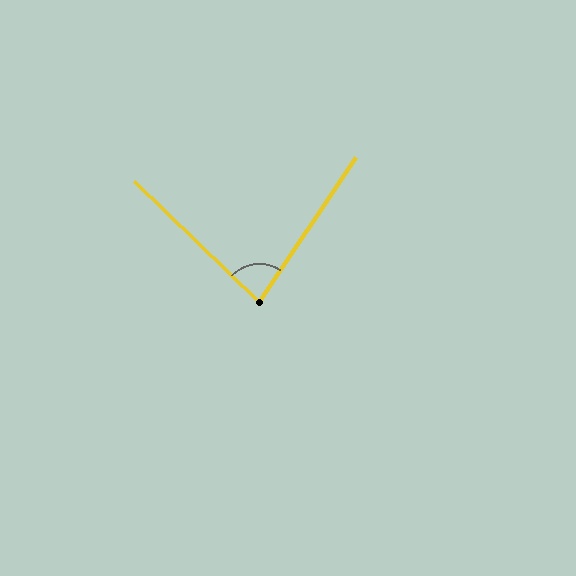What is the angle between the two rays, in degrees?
Approximately 80 degrees.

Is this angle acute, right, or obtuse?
It is acute.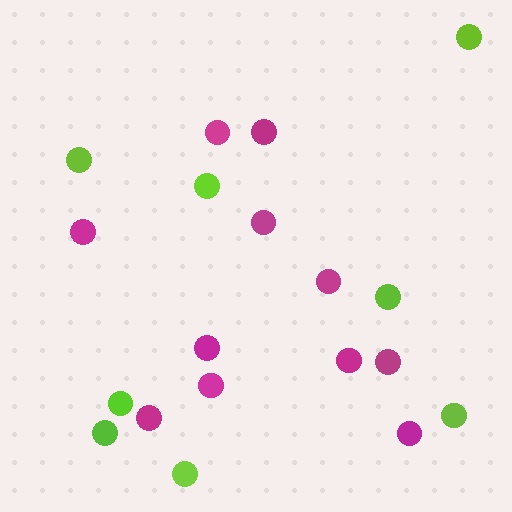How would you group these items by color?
There are 2 groups: one group of lime circles (8) and one group of magenta circles (11).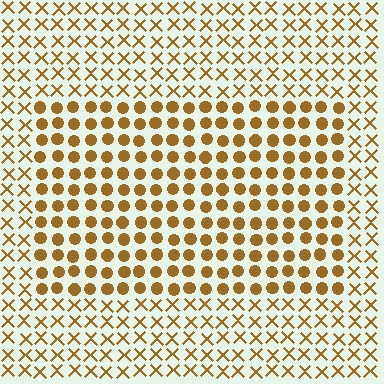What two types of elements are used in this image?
The image uses circles inside the rectangle region and X marks outside it.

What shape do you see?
I see a rectangle.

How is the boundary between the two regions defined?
The boundary is defined by a change in element shape: circles inside vs. X marks outside. All elements share the same color and spacing.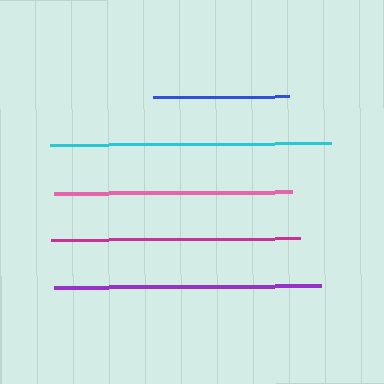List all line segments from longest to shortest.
From longest to shortest: cyan, purple, magenta, pink, blue.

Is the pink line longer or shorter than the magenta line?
The magenta line is longer than the pink line.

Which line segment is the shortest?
The blue line is the shortest at approximately 136 pixels.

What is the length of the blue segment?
The blue segment is approximately 136 pixels long.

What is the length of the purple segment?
The purple segment is approximately 268 pixels long.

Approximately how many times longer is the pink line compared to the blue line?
The pink line is approximately 1.8 times the length of the blue line.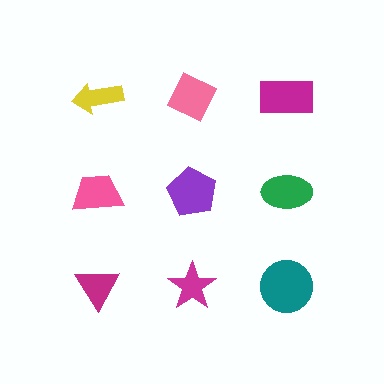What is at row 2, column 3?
A green ellipse.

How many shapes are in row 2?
3 shapes.